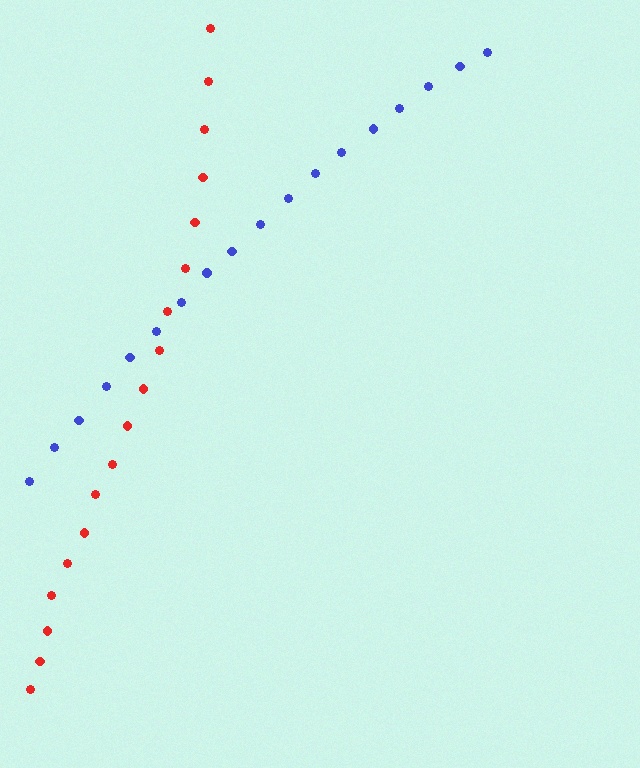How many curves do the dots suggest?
There are 2 distinct paths.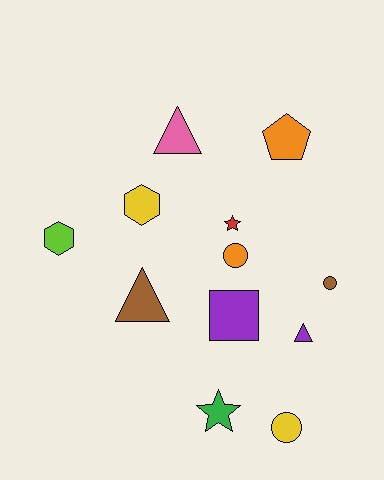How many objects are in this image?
There are 12 objects.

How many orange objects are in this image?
There are 2 orange objects.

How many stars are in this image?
There are 2 stars.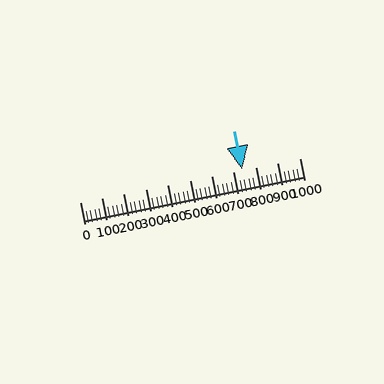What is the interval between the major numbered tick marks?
The major tick marks are spaced 100 units apart.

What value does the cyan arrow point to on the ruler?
The cyan arrow points to approximately 740.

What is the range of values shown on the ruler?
The ruler shows values from 0 to 1000.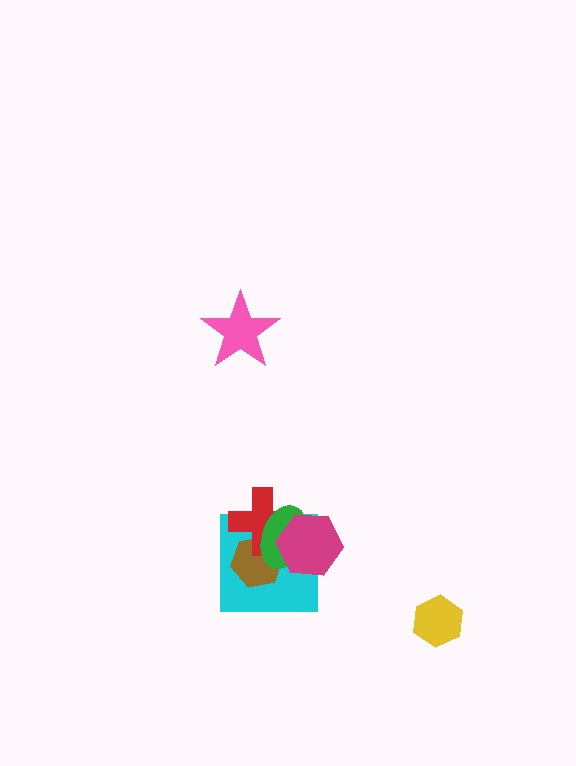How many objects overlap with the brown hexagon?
3 objects overlap with the brown hexagon.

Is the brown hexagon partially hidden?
Yes, it is partially covered by another shape.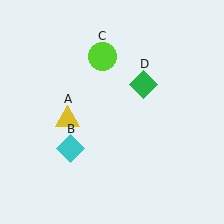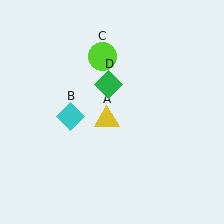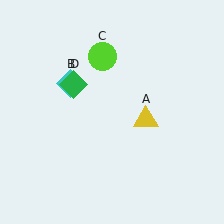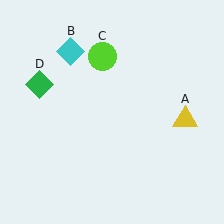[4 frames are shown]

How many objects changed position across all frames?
3 objects changed position: yellow triangle (object A), cyan diamond (object B), green diamond (object D).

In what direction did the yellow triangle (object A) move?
The yellow triangle (object A) moved right.